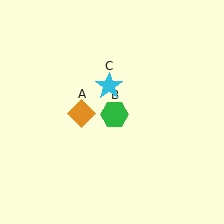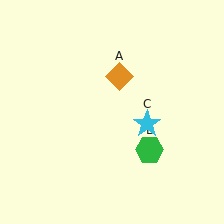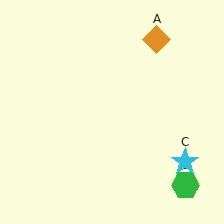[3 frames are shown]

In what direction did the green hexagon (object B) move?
The green hexagon (object B) moved down and to the right.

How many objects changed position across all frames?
3 objects changed position: orange diamond (object A), green hexagon (object B), cyan star (object C).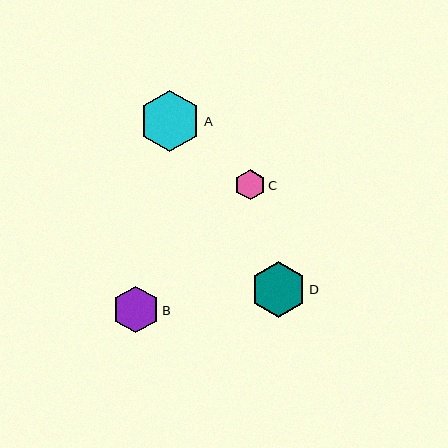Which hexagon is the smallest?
Hexagon C is the smallest with a size of approximately 30 pixels.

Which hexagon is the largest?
Hexagon A is the largest with a size of approximately 62 pixels.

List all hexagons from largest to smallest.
From largest to smallest: A, D, B, C.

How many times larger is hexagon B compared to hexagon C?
Hexagon B is approximately 1.5 times the size of hexagon C.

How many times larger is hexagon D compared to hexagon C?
Hexagon D is approximately 1.8 times the size of hexagon C.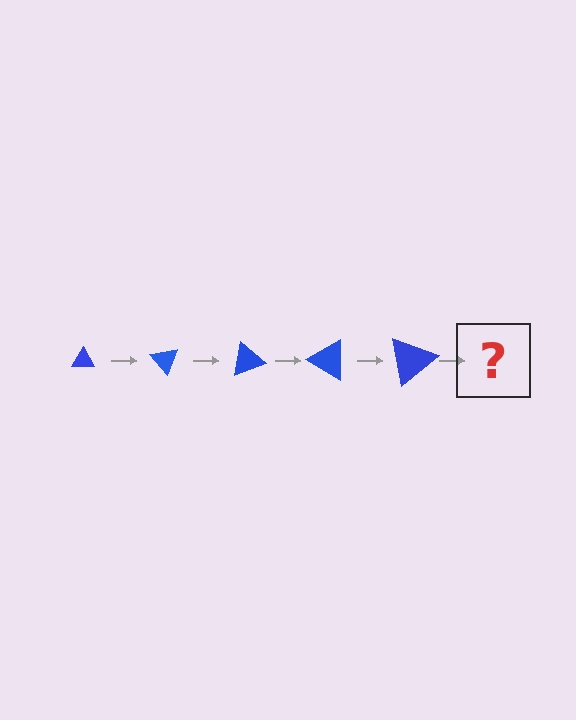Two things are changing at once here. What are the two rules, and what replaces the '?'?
The two rules are that the triangle grows larger each step and it rotates 50 degrees each step. The '?' should be a triangle, larger than the previous one and rotated 250 degrees from the start.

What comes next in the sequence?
The next element should be a triangle, larger than the previous one and rotated 250 degrees from the start.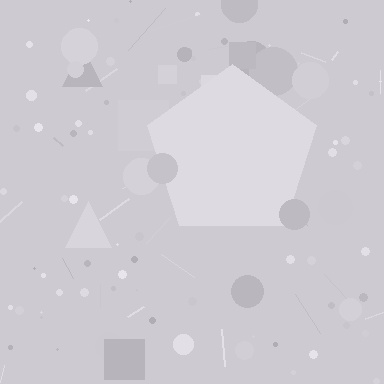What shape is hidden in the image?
A pentagon is hidden in the image.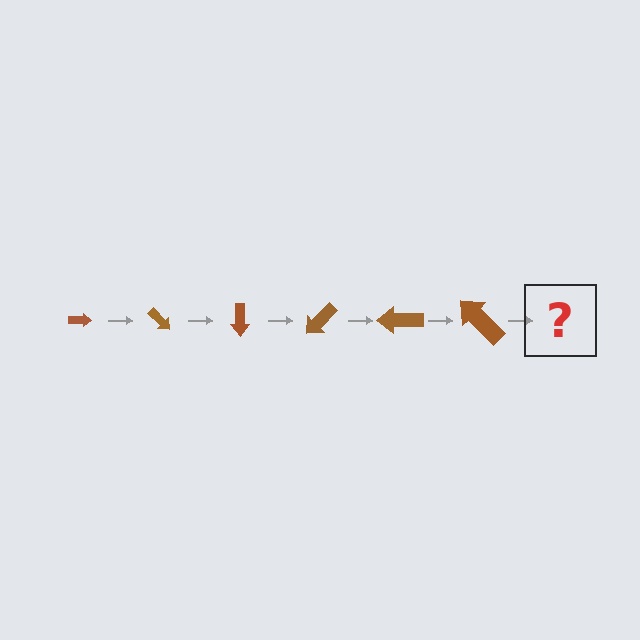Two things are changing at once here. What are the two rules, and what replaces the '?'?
The two rules are that the arrow grows larger each step and it rotates 45 degrees each step. The '?' should be an arrow, larger than the previous one and rotated 270 degrees from the start.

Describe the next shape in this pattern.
It should be an arrow, larger than the previous one and rotated 270 degrees from the start.